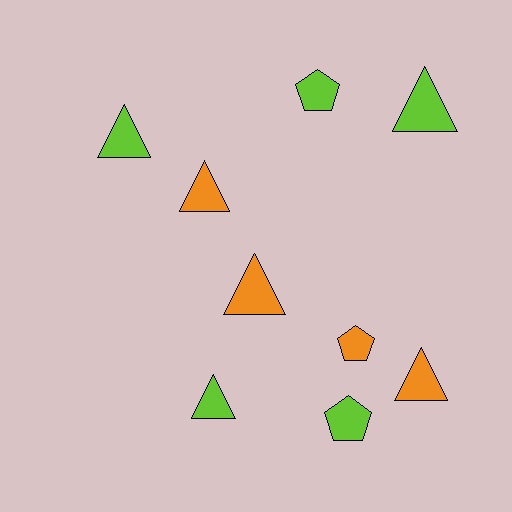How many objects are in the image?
There are 9 objects.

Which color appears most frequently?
Lime, with 5 objects.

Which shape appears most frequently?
Triangle, with 6 objects.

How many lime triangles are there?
There are 3 lime triangles.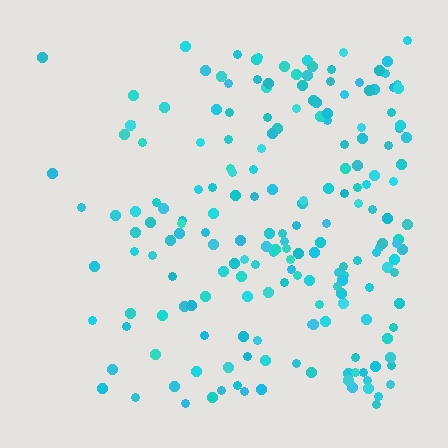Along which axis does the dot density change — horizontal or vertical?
Horizontal.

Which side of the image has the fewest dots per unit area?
The left.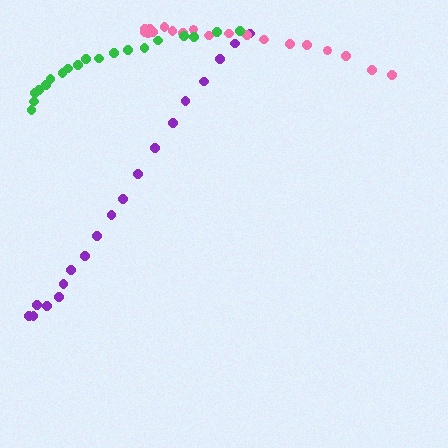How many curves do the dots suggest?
There are 3 distinct paths.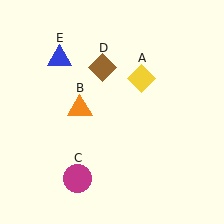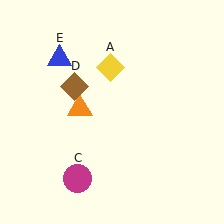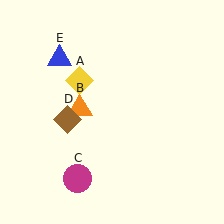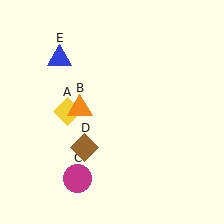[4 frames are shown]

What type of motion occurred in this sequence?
The yellow diamond (object A), brown diamond (object D) rotated counterclockwise around the center of the scene.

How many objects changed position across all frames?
2 objects changed position: yellow diamond (object A), brown diamond (object D).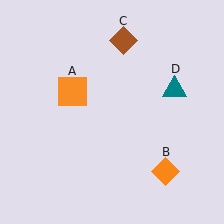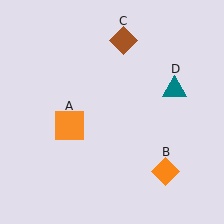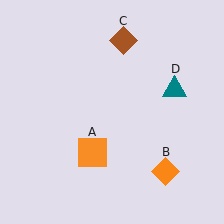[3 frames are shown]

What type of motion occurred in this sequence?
The orange square (object A) rotated counterclockwise around the center of the scene.